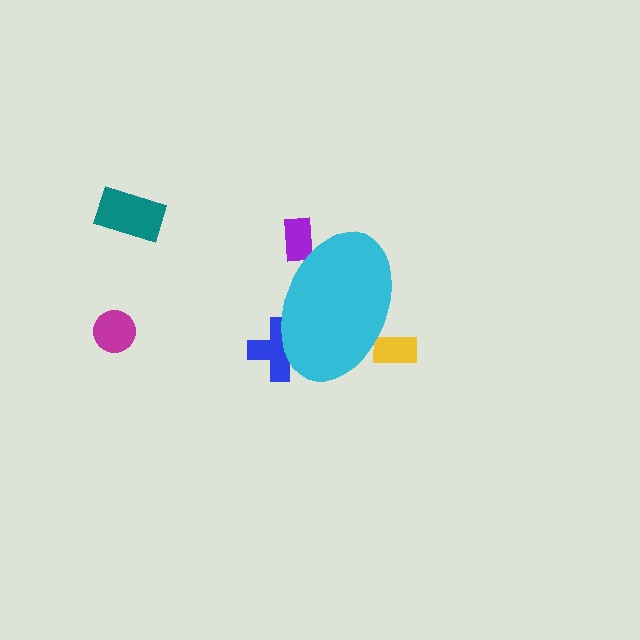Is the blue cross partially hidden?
Yes, the blue cross is partially hidden behind the cyan ellipse.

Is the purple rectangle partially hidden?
Yes, the purple rectangle is partially hidden behind the cyan ellipse.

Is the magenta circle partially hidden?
No, the magenta circle is fully visible.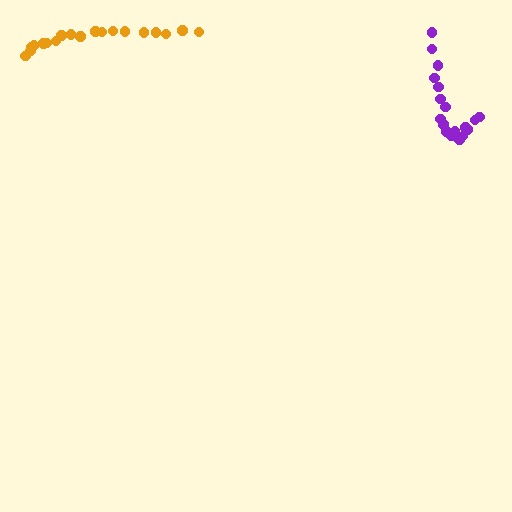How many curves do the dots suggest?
There are 2 distinct paths.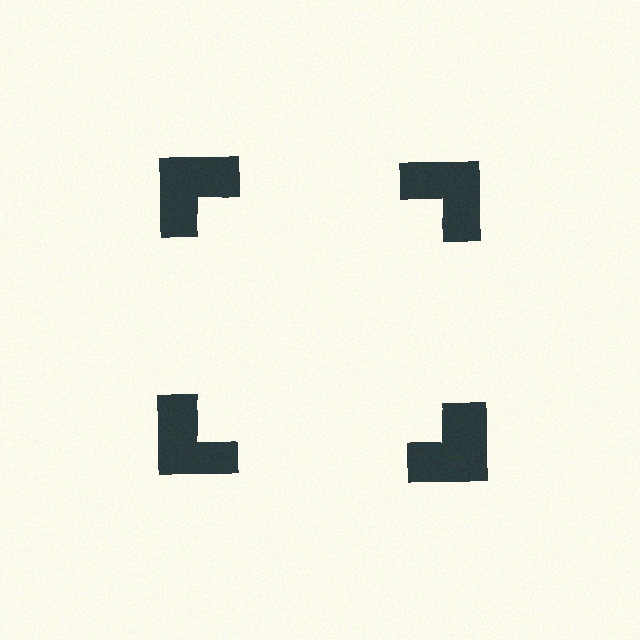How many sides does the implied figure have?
4 sides.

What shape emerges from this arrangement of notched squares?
An illusory square — its edges are inferred from the aligned wedge cuts in the notched squares, not physically drawn.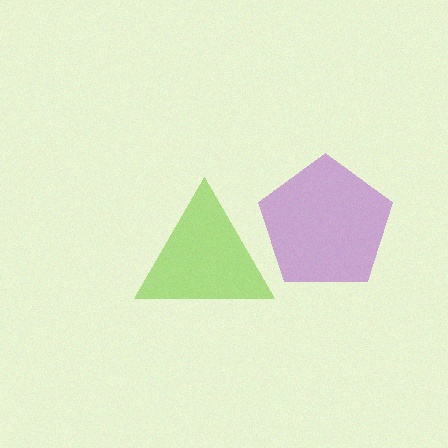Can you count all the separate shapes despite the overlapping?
Yes, there are 2 separate shapes.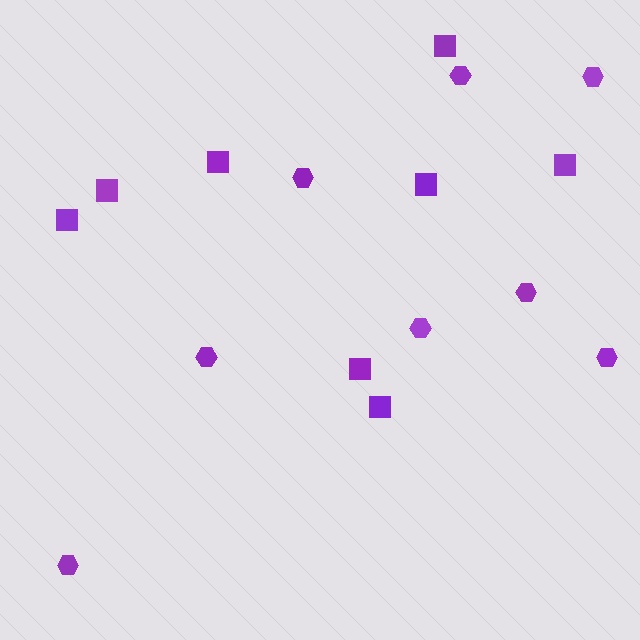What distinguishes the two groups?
There are 2 groups: one group of hexagons (8) and one group of squares (8).